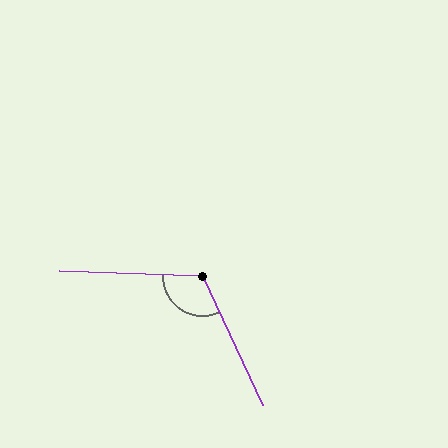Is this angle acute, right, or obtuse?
It is obtuse.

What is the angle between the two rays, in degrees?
Approximately 117 degrees.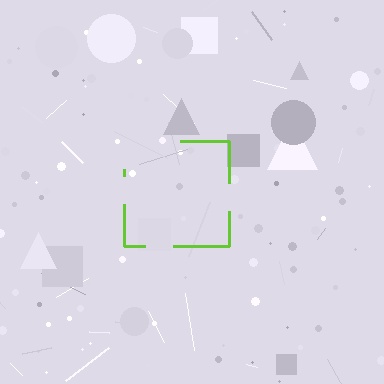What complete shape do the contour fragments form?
The contour fragments form a square.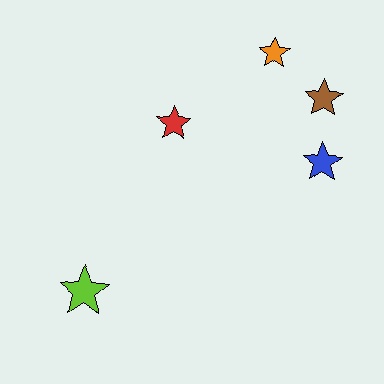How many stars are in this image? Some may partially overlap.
There are 5 stars.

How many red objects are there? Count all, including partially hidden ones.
There is 1 red object.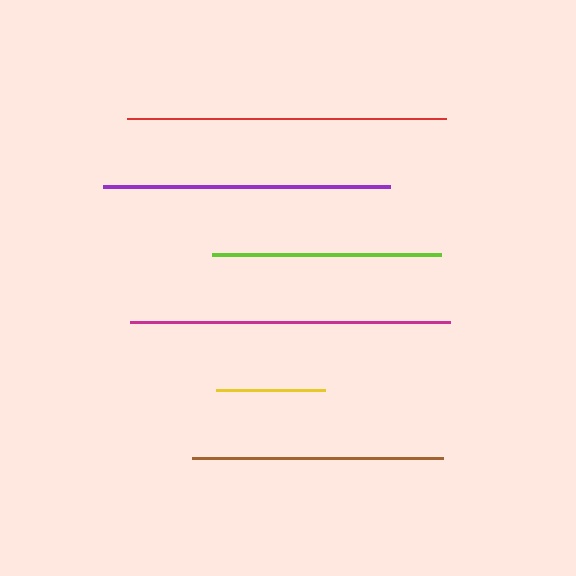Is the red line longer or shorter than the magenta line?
The magenta line is longer than the red line.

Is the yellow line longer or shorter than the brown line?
The brown line is longer than the yellow line.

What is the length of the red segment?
The red segment is approximately 319 pixels long.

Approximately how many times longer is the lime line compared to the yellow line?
The lime line is approximately 2.1 times the length of the yellow line.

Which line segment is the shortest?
The yellow line is the shortest at approximately 109 pixels.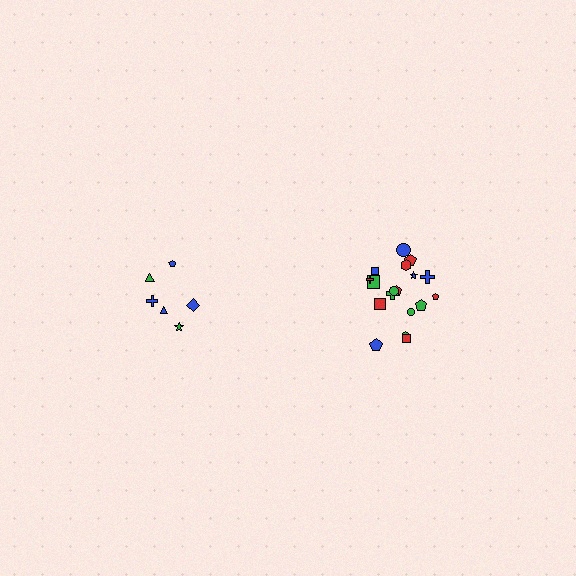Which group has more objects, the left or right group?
The right group.